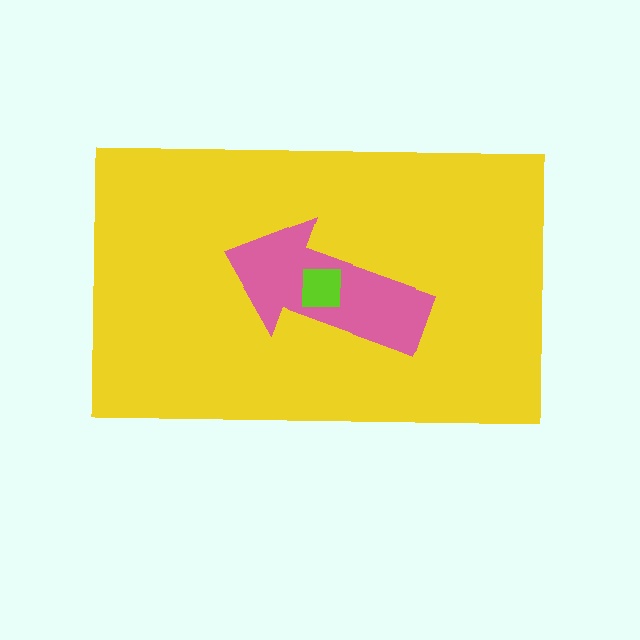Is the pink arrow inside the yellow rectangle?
Yes.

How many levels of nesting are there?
3.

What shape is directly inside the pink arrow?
The lime square.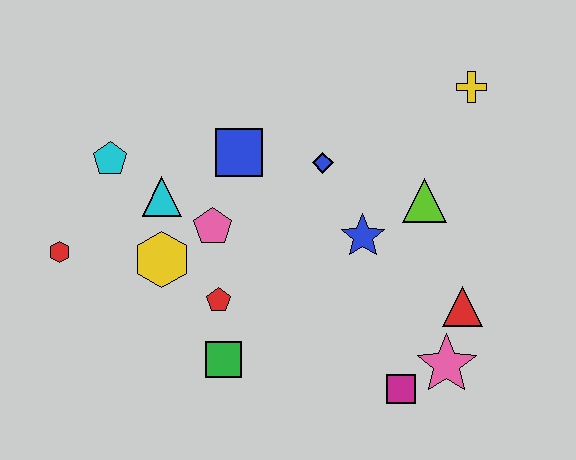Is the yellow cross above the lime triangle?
Yes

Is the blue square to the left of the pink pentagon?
No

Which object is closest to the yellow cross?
The lime triangle is closest to the yellow cross.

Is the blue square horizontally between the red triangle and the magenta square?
No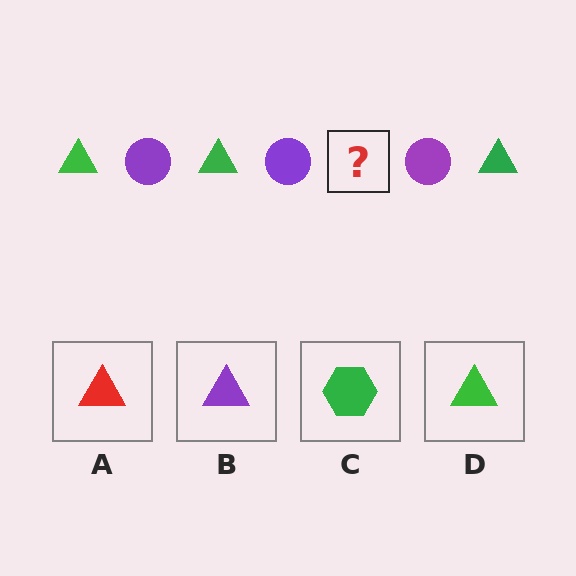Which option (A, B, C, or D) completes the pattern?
D.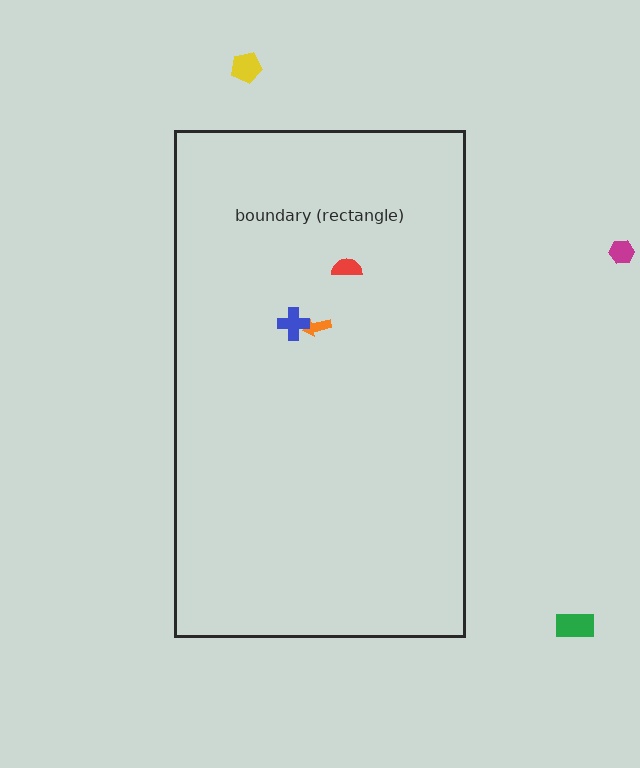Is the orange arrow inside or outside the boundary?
Inside.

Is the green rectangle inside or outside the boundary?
Outside.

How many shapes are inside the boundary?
3 inside, 3 outside.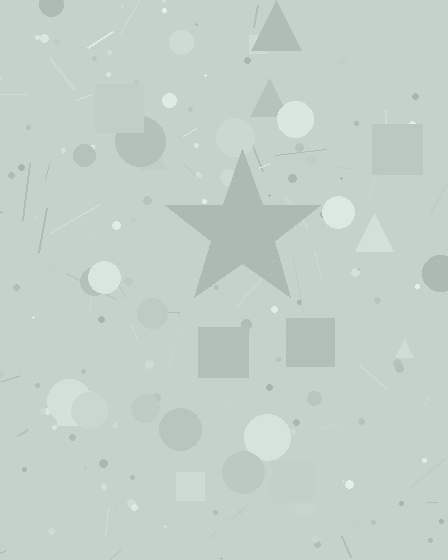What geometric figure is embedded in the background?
A star is embedded in the background.